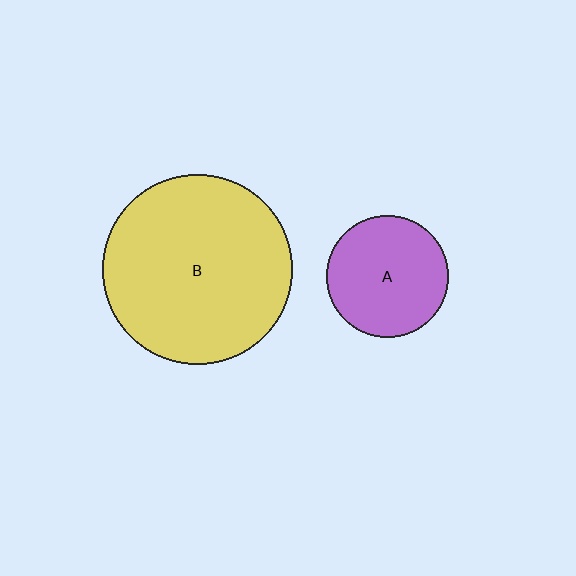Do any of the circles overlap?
No, none of the circles overlap.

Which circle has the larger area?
Circle B (yellow).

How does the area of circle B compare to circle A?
Approximately 2.4 times.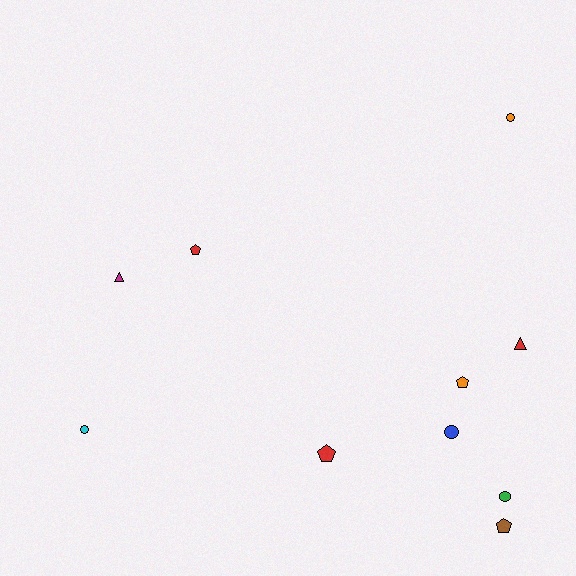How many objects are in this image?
There are 10 objects.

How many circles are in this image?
There are 4 circles.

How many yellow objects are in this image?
There are no yellow objects.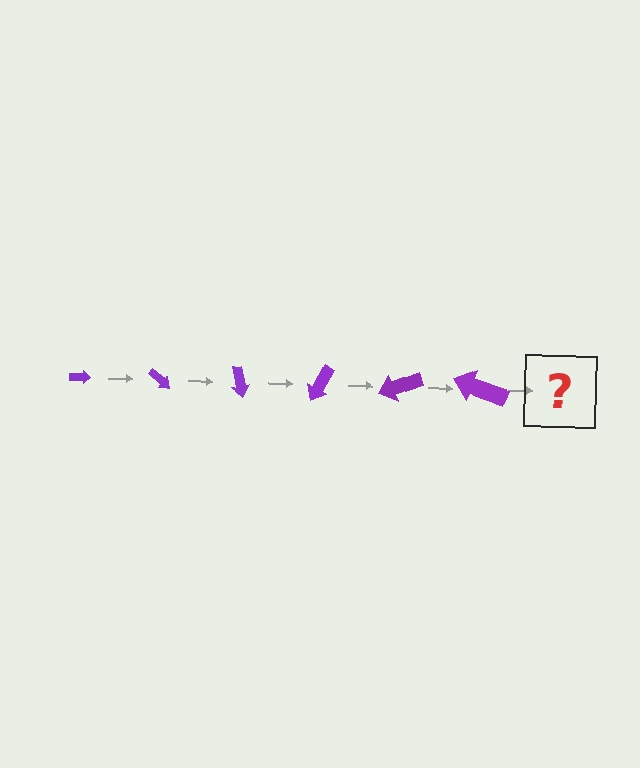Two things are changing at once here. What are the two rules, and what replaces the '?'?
The two rules are that the arrow grows larger each step and it rotates 40 degrees each step. The '?' should be an arrow, larger than the previous one and rotated 240 degrees from the start.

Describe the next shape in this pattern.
It should be an arrow, larger than the previous one and rotated 240 degrees from the start.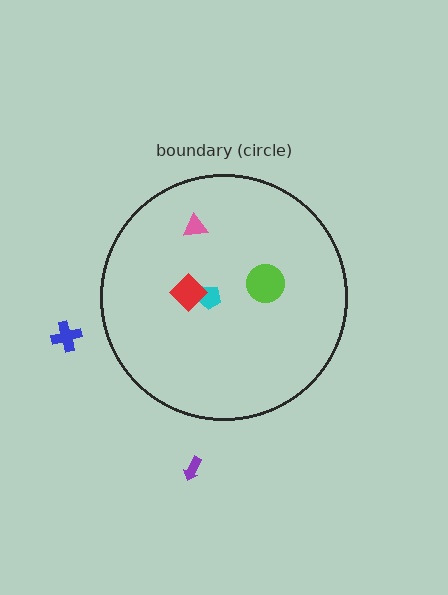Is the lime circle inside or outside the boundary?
Inside.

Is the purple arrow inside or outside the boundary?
Outside.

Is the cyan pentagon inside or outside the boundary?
Inside.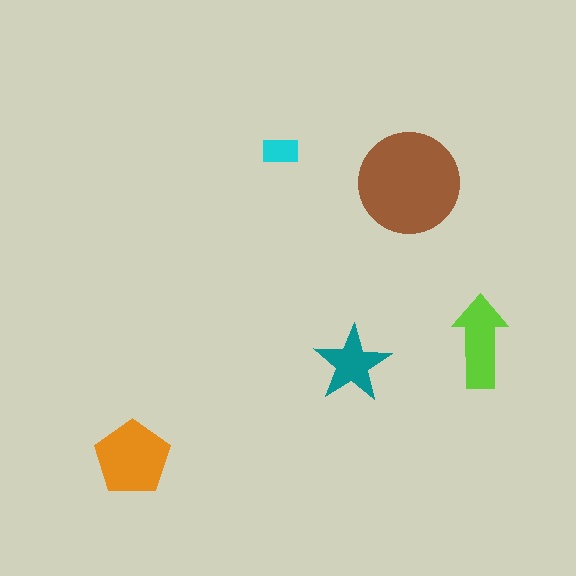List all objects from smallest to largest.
The cyan rectangle, the teal star, the lime arrow, the orange pentagon, the brown circle.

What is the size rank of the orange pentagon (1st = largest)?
2nd.